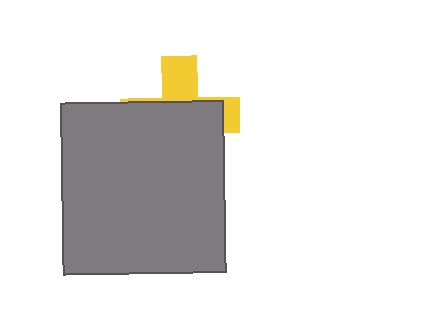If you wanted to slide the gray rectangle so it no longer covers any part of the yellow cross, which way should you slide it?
Slide it down — that is the most direct way to separate the two shapes.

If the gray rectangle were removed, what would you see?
You would see the complete yellow cross.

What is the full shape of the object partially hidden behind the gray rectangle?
The partially hidden object is a yellow cross.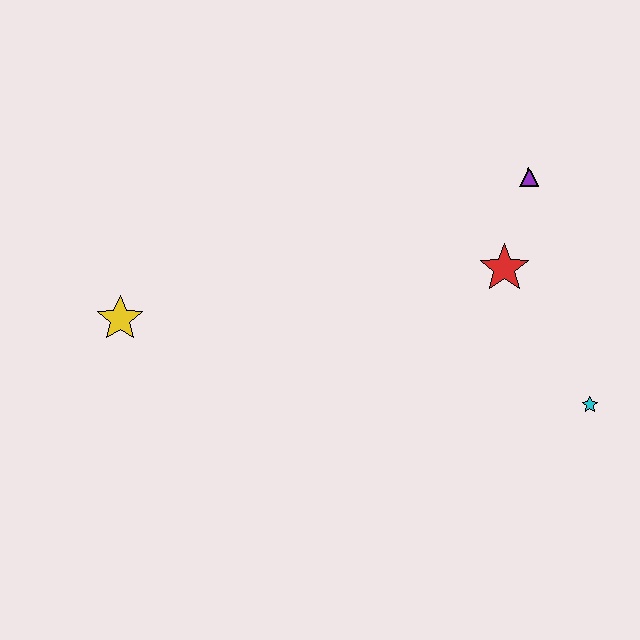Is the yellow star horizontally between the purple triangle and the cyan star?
No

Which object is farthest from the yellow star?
The cyan star is farthest from the yellow star.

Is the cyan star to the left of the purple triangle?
No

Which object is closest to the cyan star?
The red star is closest to the cyan star.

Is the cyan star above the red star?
No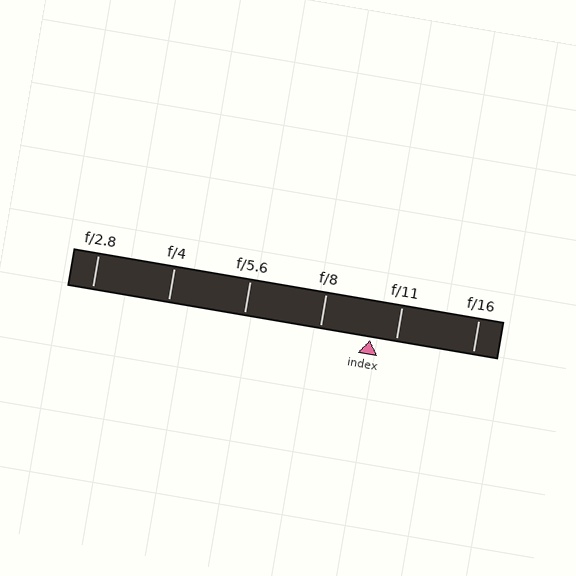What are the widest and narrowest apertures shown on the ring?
The widest aperture shown is f/2.8 and the narrowest is f/16.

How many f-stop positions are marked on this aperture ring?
There are 6 f-stop positions marked.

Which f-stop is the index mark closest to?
The index mark is closest to f/11.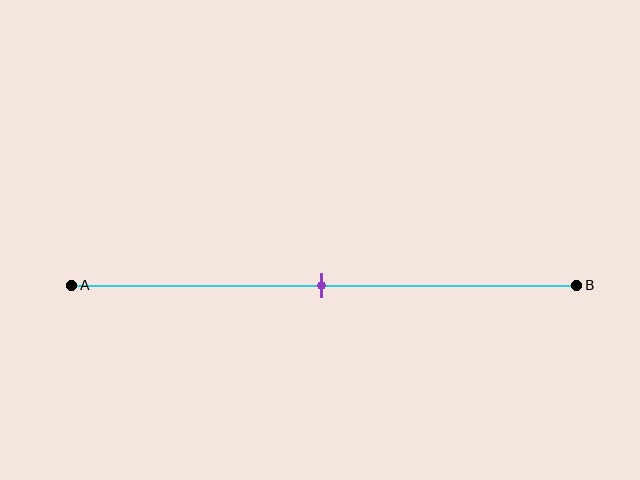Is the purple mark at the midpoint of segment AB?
Yes, the mark is approximately at the midpoint.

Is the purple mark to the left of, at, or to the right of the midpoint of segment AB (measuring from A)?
The purple mark is approximately at the midpoint of segment AB.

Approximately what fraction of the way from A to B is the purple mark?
The purple mark is approximately 50% of the way from A to B.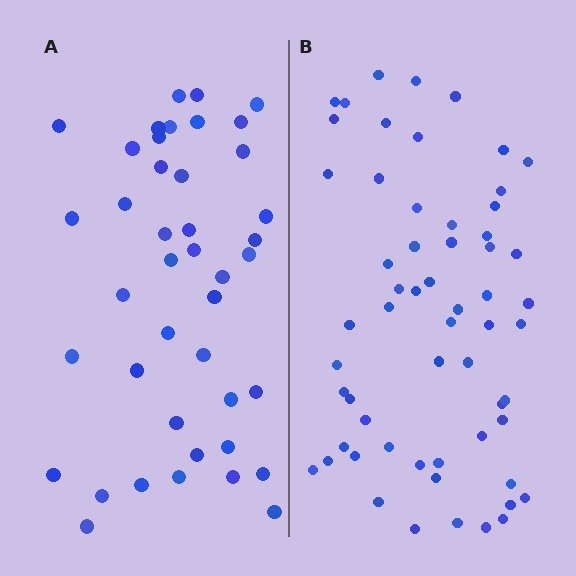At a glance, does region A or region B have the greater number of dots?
Region B (the right region) has more dots.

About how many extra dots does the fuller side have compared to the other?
Region B has approximately 15 more dots than region A.